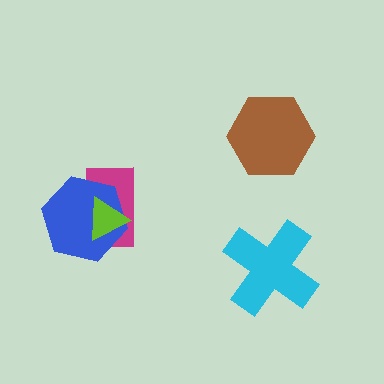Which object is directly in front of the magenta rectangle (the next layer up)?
The blue hexagon is directly in front of the magenta rectangle.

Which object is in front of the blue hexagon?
The lime triangle is in front of the blue hexagon.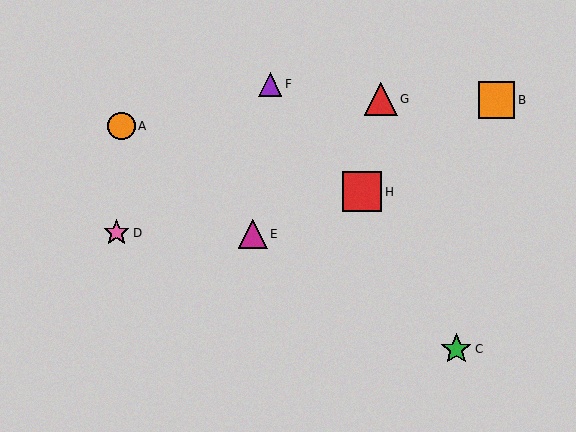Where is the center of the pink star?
The center of the pink star is at (116, 233).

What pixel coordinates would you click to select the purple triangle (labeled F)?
Click at (270, 84) to select the purple triangle F.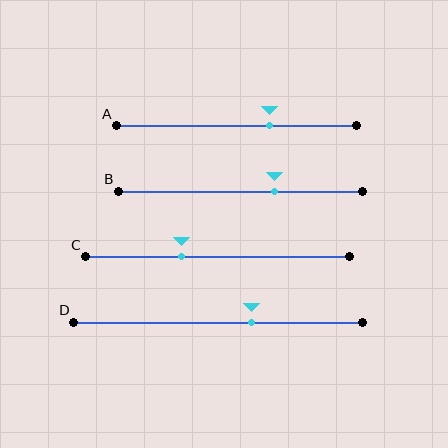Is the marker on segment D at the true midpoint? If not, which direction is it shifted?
No, the marker on segment D is shifted to the right by about 12% of the segment length.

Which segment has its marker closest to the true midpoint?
Segment D has its marker closest to the true midpoint.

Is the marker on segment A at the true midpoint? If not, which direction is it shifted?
No, the marker on segment A is shifted to the right by about 14% of the segment length.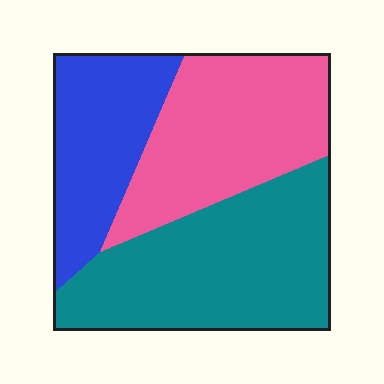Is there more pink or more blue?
Pink.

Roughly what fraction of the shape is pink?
Pink takes up about one third (1/3) of the shape.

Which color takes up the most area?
Teal, at roughly 40%.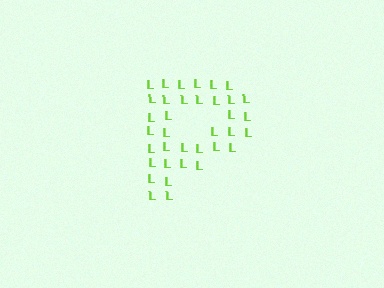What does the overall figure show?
The overall figure shows the letter P.